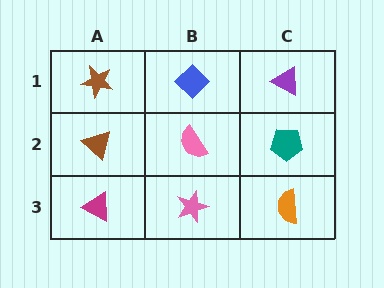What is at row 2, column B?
A pink semicircle.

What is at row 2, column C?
A teal pentagon.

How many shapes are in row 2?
3 shapes.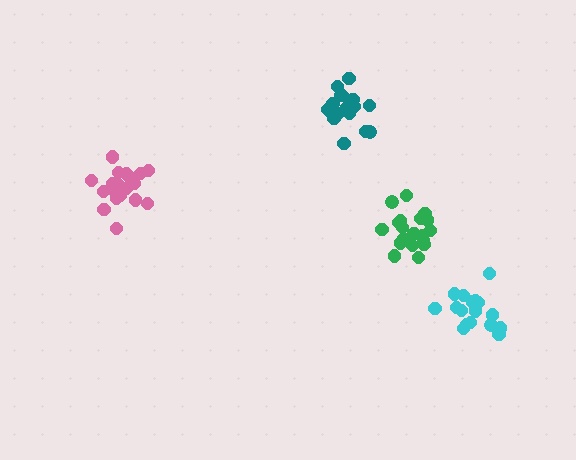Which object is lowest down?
The cyan cluster is bottommost.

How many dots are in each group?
Group 1: 18 dots, Group 2: 17 dots, Group 3: 21 dots, Group 4: 19 dots (75 total).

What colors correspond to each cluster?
The clusters are colored: cyan, teal, green, pink.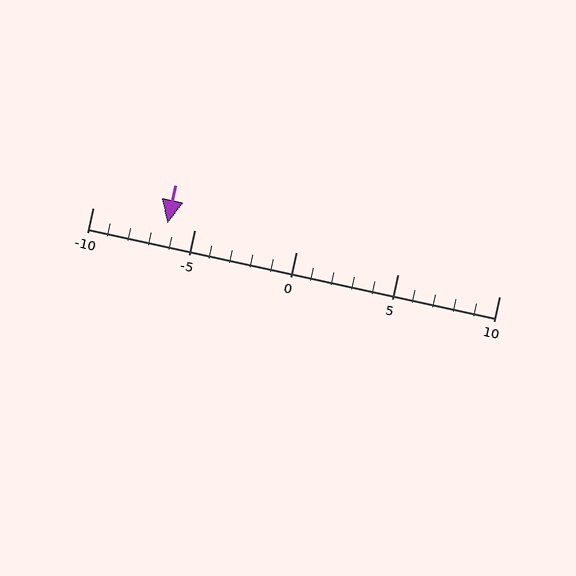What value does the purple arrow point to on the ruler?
The purple arrow points to approximately -6.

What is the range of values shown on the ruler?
The ruler shows values from -10 to 10.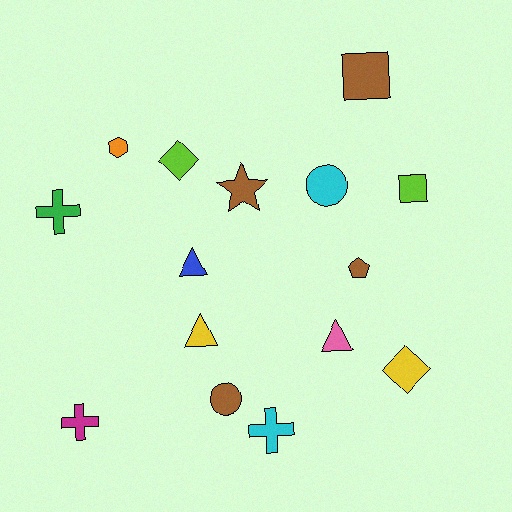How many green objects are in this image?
There is 1 green object.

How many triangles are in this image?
There are 3 triangles.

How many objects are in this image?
There are 15 objects.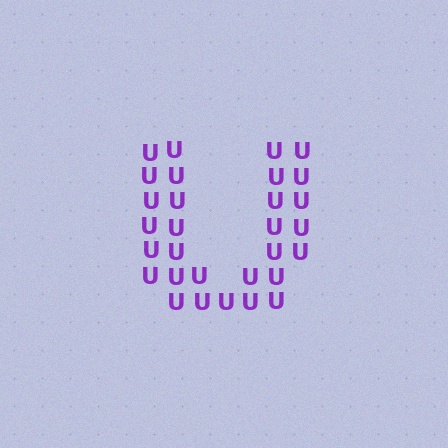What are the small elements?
The small elements are letter U's.